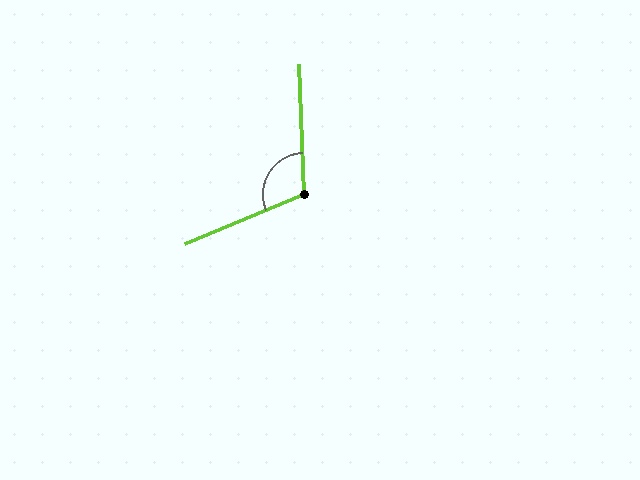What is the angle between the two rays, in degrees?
Approximately 110 degrees.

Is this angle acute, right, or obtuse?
It is obtuse.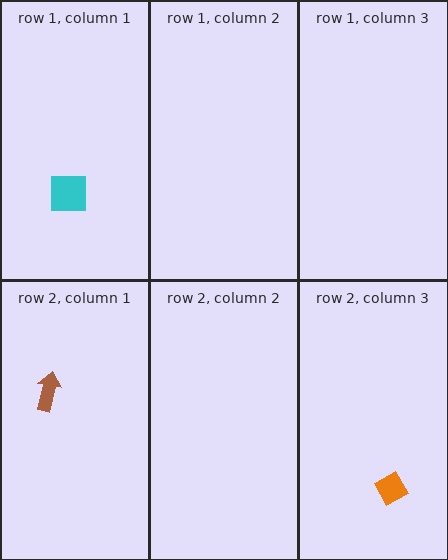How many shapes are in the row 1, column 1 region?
1.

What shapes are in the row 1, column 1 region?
The cyan square.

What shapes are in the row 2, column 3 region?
The orange diamond.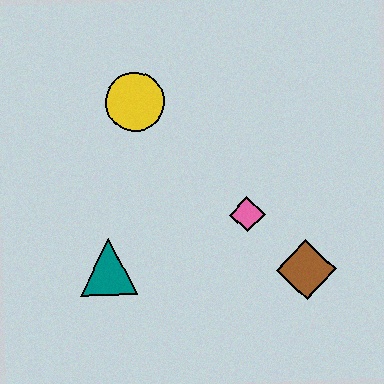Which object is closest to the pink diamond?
The brown diamond is closest to the pink diamond.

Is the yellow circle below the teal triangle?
No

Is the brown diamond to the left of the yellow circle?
No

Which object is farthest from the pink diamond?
The yellow circle is farthest from the pink diamond.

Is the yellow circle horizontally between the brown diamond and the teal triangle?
Yes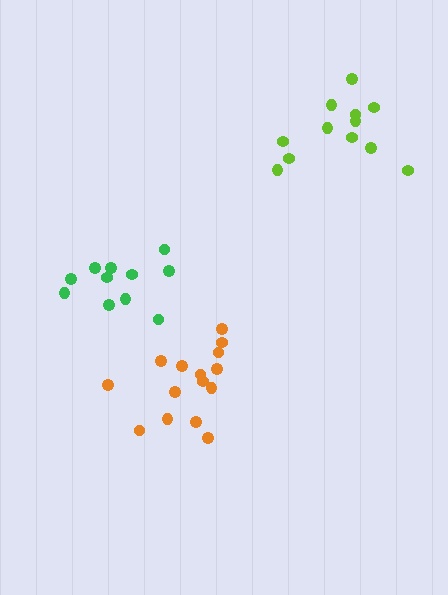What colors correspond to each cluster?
The clusters are colored: green, lime, orange.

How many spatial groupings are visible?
There are 3 spatial groupings.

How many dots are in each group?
Group 1: 11 dots, Group 2: 12 dots, Group 3: 15 dots (38 total).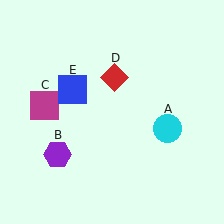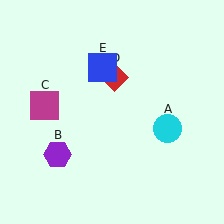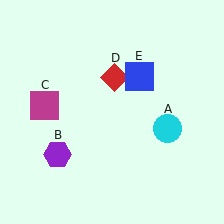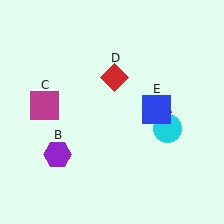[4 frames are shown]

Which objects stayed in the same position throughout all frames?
Cyan circle (object A) and purple hexagon (object B) and magenta square (object C) and red diamond (object D) remained stationary.